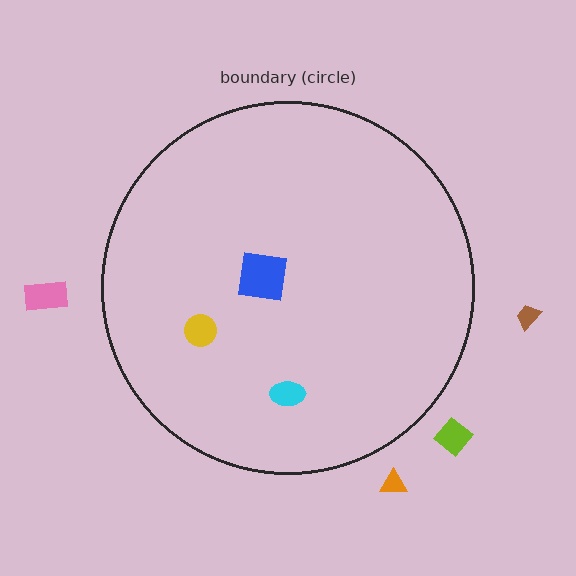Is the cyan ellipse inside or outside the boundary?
Inside.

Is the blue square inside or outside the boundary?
Inside.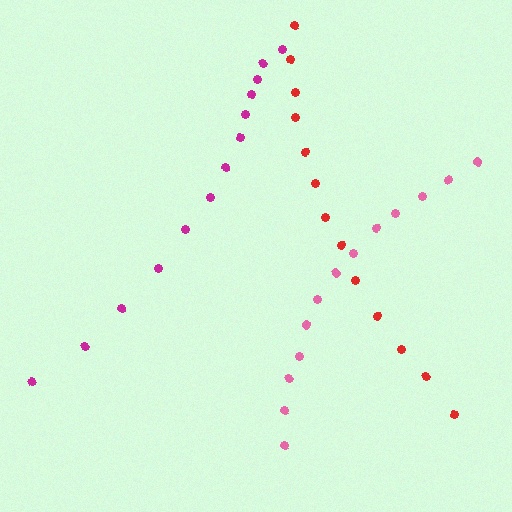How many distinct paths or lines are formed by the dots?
There are 3 distinct paths.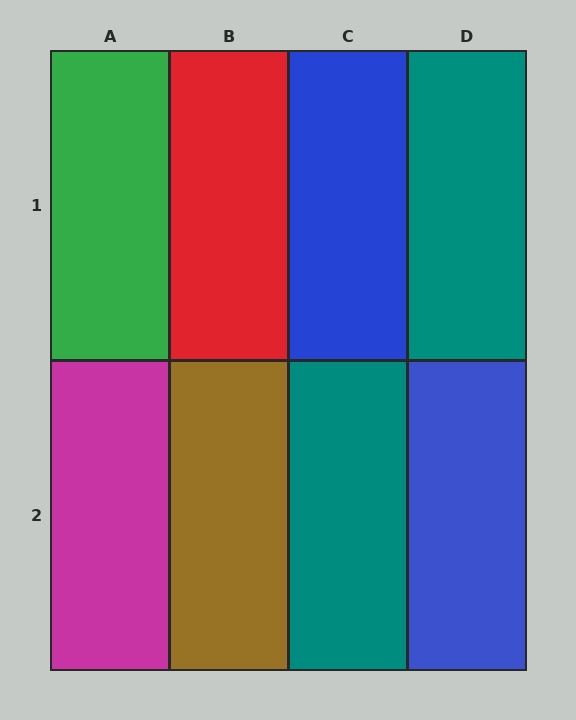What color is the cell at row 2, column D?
Blue.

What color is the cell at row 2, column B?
Brown.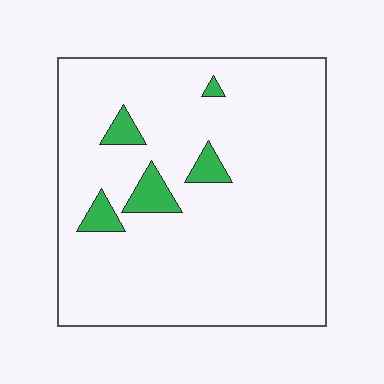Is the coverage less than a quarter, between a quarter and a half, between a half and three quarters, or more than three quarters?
Less than a quarter.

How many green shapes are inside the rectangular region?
5.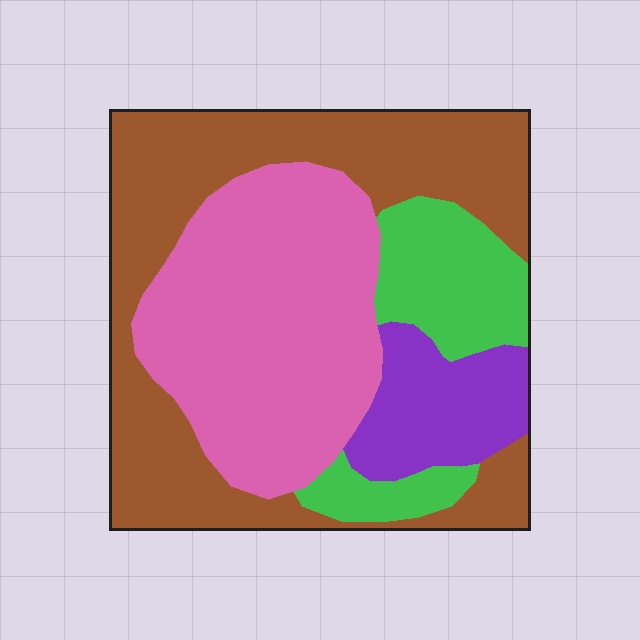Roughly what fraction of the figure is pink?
Pink covers roughly 35% of the figure.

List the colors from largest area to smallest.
From largest to smallest: brown, pink, green, purple.